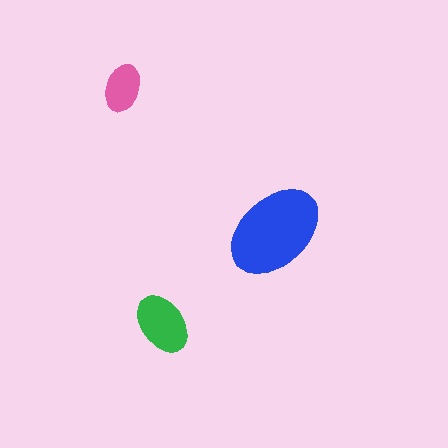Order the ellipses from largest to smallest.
the blue one, the green one, the pink one.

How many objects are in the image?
There are 3 objects in the image.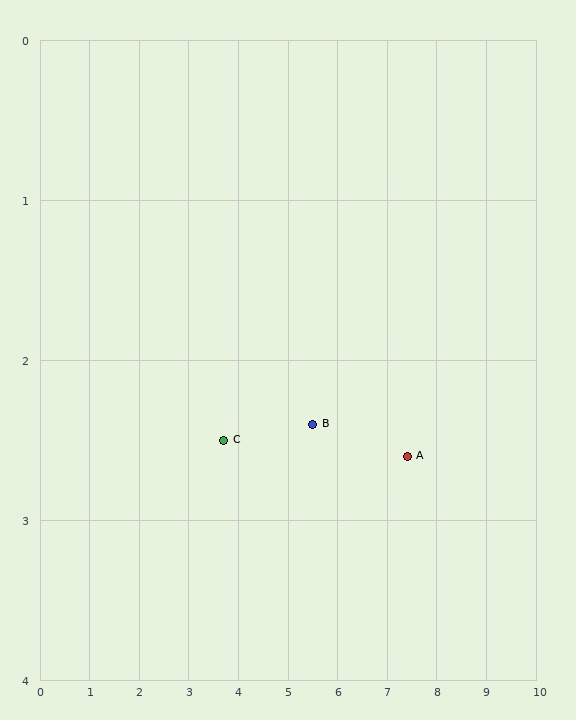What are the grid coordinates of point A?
Point A is at approximately (7.4, 2.6).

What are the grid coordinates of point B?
Point B is at approximately (5.5, 2.4).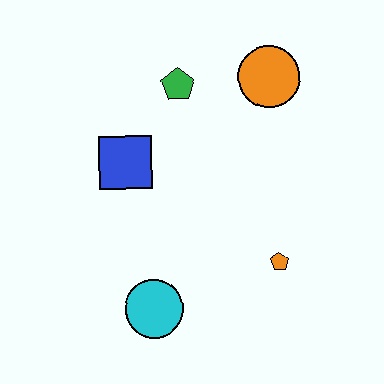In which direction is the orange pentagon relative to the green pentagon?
The orange pentagon is below the green pentagon.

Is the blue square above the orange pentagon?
Yes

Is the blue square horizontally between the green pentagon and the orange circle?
No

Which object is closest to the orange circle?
The green pentagon is closest to the orange circle.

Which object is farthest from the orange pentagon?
The green pentagon is farthest from the orange pentagon.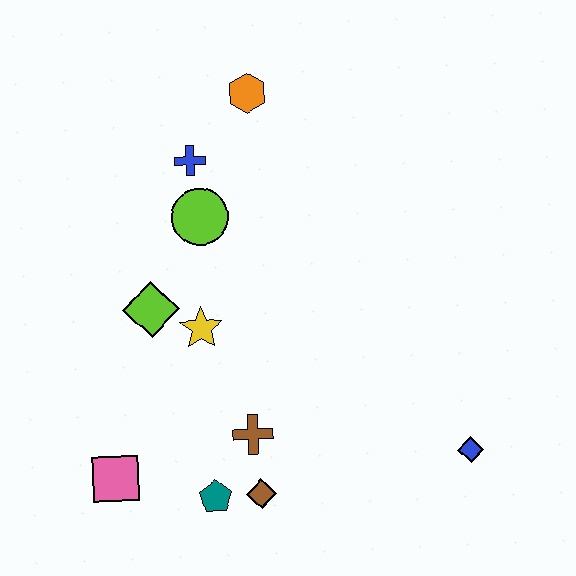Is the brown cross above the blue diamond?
Yes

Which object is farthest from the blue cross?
The blue diamond is farthest from the blue cross.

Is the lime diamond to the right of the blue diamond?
No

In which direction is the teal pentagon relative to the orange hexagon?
The teal pentagon is below the orange hexagon.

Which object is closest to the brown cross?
The brown diamond is closest to the brown cross.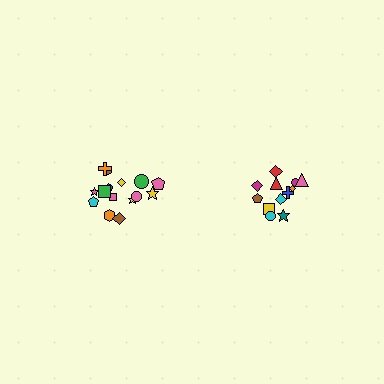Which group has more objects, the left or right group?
The left group.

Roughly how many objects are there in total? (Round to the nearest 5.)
Roughly 25 objects in total.